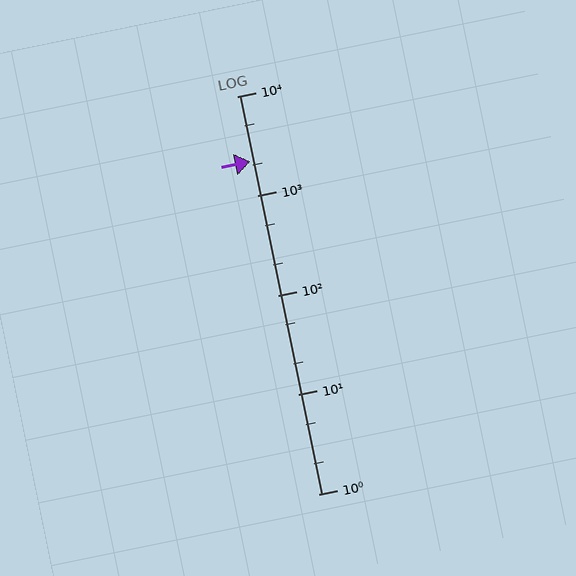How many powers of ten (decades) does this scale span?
The scale spans 4 decades, from 1 to 10000.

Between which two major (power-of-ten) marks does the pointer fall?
The pointer is between 1000 and 10000.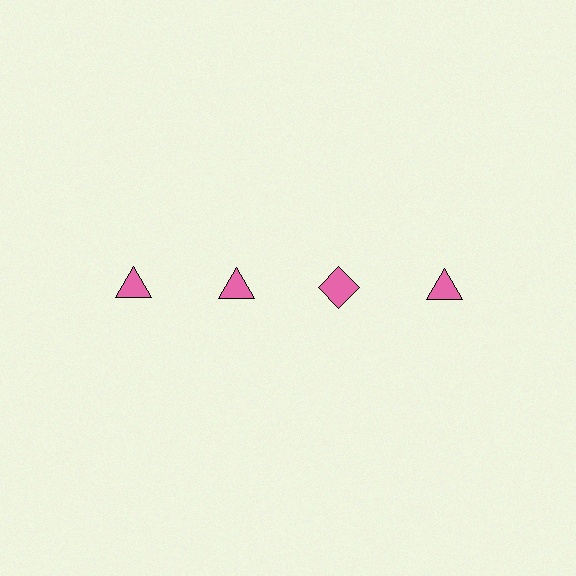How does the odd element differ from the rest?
It has a different shape: diamond instead of triangle.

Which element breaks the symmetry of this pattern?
The pink diamond in the top row, center column breaks the symmetry. All other shapes are pink triangles.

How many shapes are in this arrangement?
There are 4 shapes arranged in a grid pattern.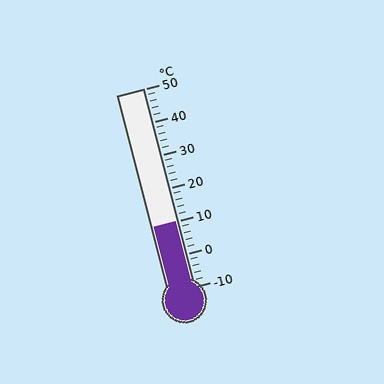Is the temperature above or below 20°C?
The temperature is below 20°C.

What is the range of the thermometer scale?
The thermometer scale ranges from -10°C to 50°C.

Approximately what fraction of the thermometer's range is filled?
The thermometer is filled to approximately 35% of its range.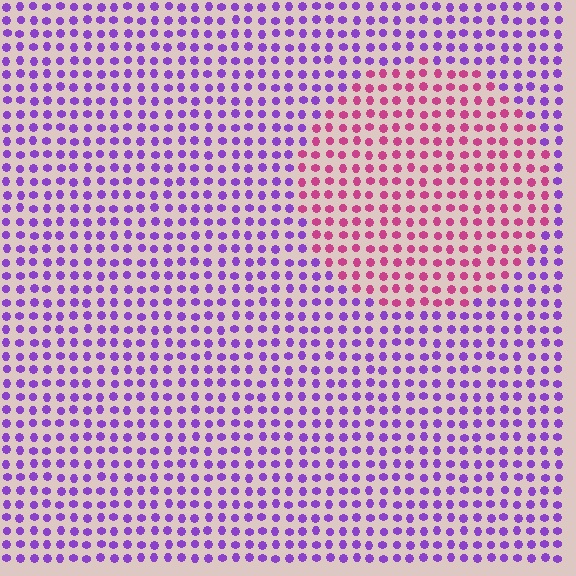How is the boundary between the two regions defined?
The boundary is defined purely by a slight shift in hue (about 55 degrees). Spacing, size, and orientation are identical on both sides.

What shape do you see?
I see a circle.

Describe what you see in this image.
The image is filled with small purple elements in a uniform arrangement. A circle-shaped region is visible where the elements are tinted to a slightly different hue, forming a subtle color boundary.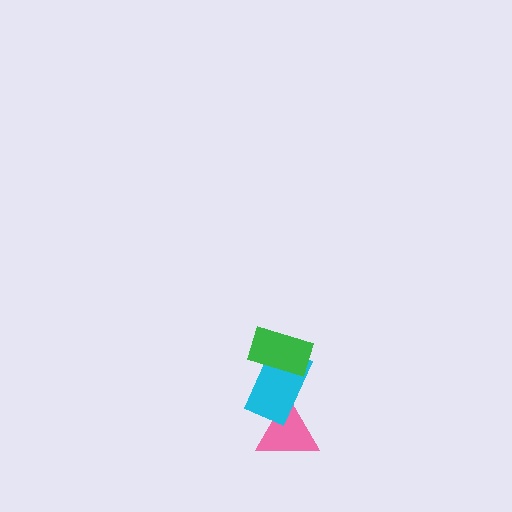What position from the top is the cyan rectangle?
The cyan rectangle is 2nd from the top.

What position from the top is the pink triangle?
The pink triangle is 3rd from the top.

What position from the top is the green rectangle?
The green rectangle is 1st from the top.